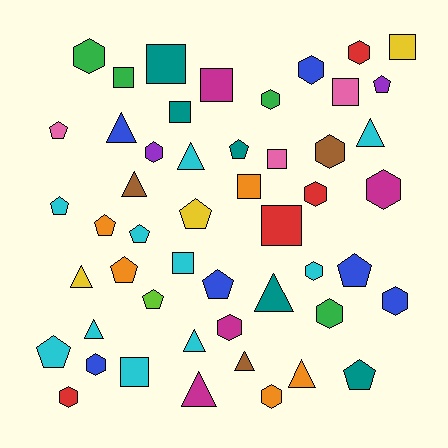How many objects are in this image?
There are 50 objects.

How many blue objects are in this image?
There are 6 blue objects.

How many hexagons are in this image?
There are 15 hexagons.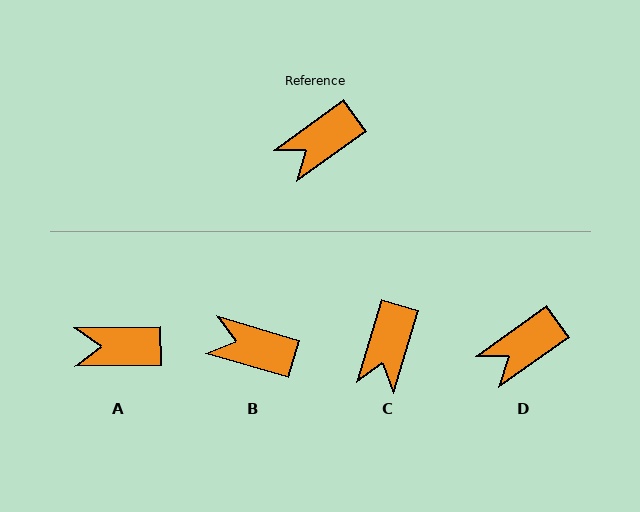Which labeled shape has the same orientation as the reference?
D.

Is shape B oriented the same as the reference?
No, it is off by about 52 degrees.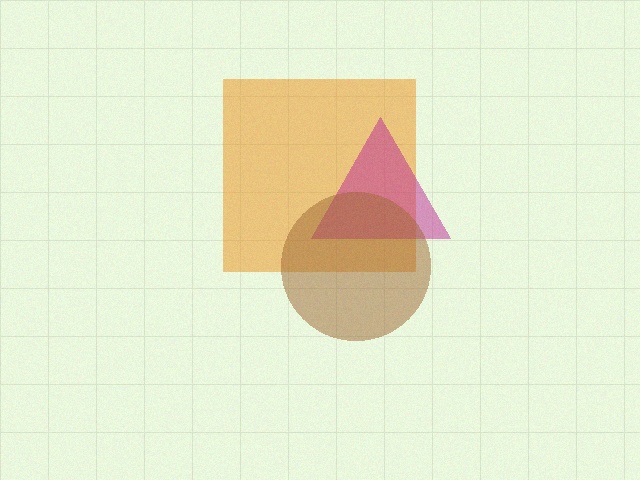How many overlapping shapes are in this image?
There are 3 overlapping shapes in the image.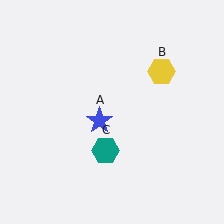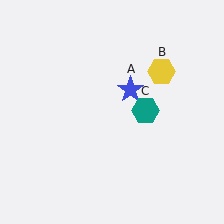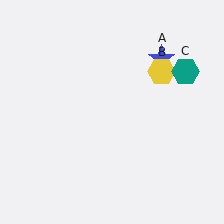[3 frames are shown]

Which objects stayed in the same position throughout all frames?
Yellow hexagon (object B) remained stationary.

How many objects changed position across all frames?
2 objects changed position: blue star (object A), teal hexagon (object C).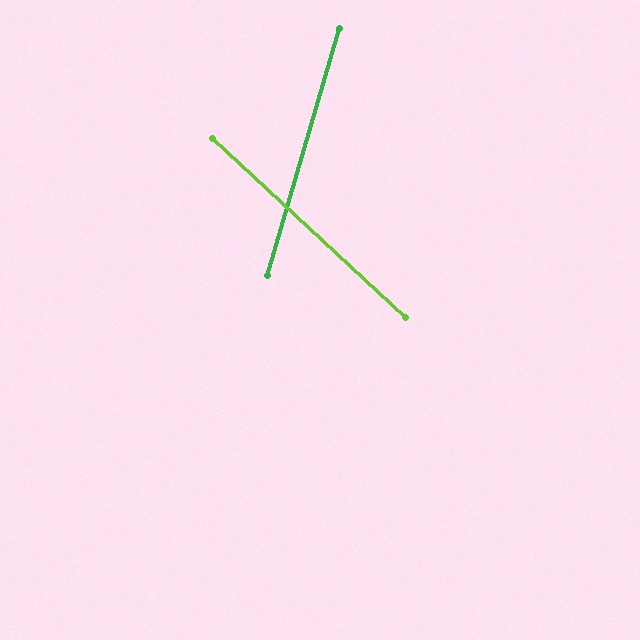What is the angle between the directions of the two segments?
Approximately 63 degrees.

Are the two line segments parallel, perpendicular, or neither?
Neither parallel nor perpendicular — they differ by about 63°.